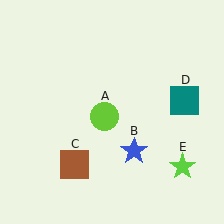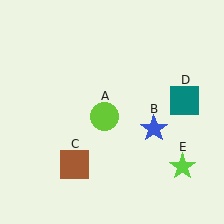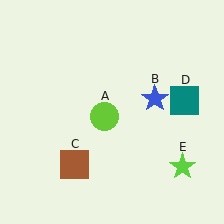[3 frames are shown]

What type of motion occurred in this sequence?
The blue star (object B) rotated counterclockwise around the center of the scene.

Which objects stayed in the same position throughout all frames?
Lime circle (object A) and brown square (object C) and teal square (object D) and lime star (object E) remained stationary.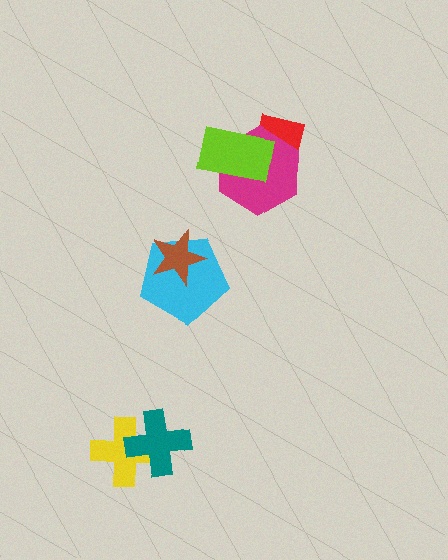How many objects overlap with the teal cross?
1 object overlaps with the teal cross.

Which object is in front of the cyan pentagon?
The brown star is in front of the cyan pentagon.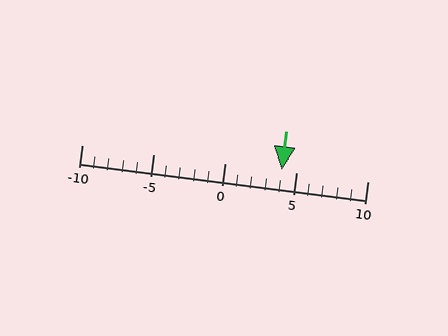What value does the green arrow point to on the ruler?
The green arrow points to approximately 4.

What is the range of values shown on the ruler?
The ruler shows values from -10 to 10.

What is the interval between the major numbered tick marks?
The major tick marks are spaced 5 units apart.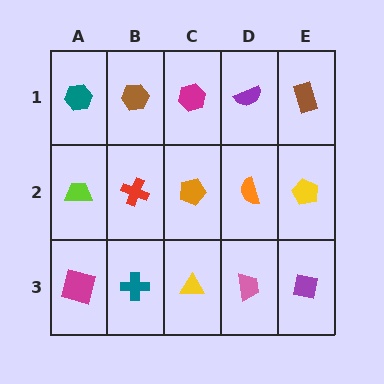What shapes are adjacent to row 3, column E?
A yellow pentagon (row 2, column E), a pink trapezoid (row 3, column D).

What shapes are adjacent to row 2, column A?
A teal hexagon (row 1, column A), a magenta square (row 3, column A), a red cross (row 2, column B).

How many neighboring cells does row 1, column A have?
2.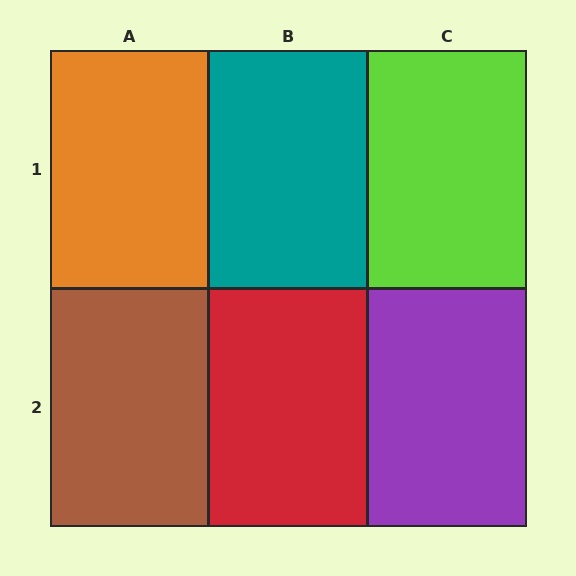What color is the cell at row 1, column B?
Teal.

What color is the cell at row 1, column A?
Orange.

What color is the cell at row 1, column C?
Lime.